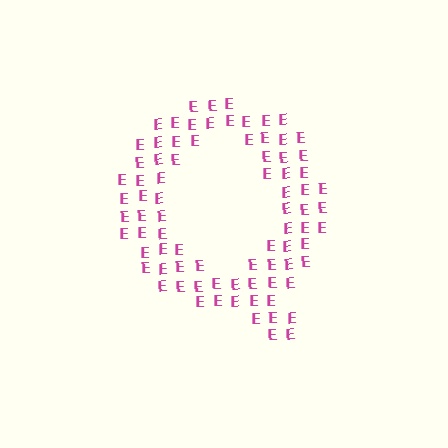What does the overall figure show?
The overall figure shows the letter Q.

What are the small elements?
The small elements are letter E's.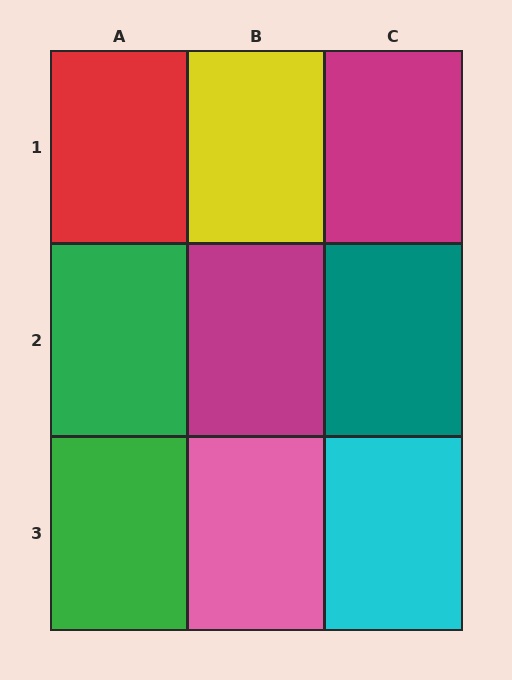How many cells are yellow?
1 cell is yellow.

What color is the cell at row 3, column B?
Pink.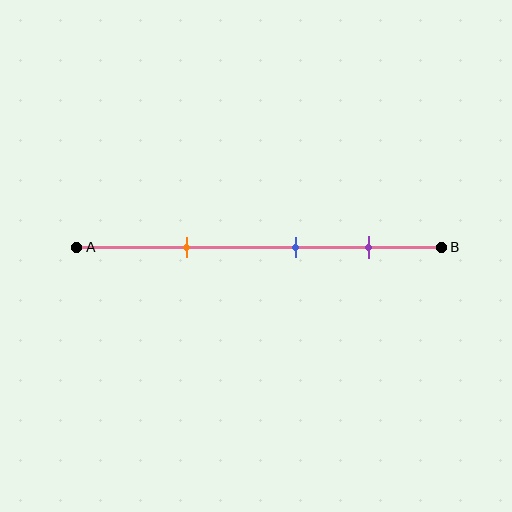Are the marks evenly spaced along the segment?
Yes, the marks are approximately evenly spaced.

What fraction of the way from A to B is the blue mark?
The blue mark is approximately 60% (0.6) of the way from A to B.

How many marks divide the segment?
There are 3 marks dividing the segment.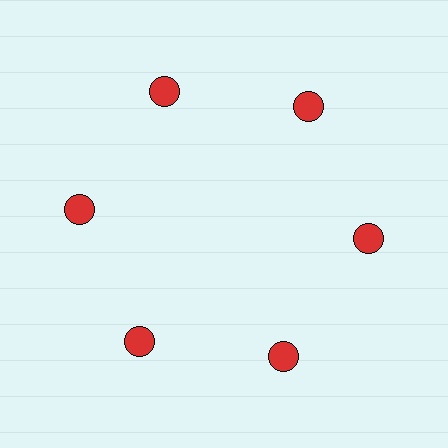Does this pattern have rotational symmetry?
Yes, this pattern has 6-fold rotational symmetry. It looks the same after rotating 60 degrees around the center.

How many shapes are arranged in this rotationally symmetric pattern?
There are 6 shapes, arranged in 6 groups of 1.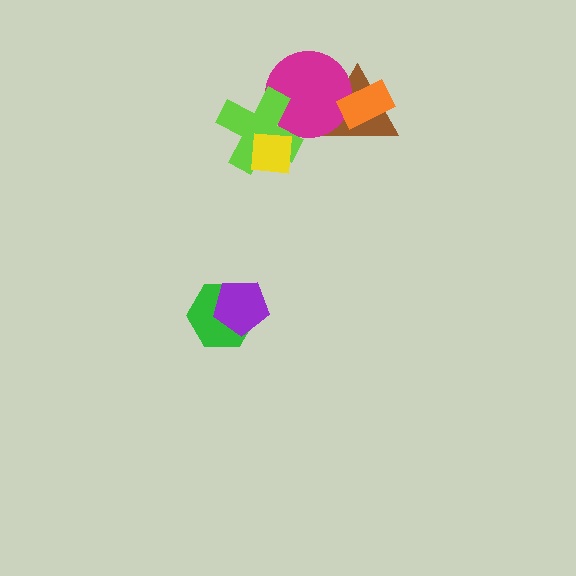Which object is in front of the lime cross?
The yellow square is in front of the lime cross.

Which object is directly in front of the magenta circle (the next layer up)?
The lime cross is directly in front of the magenta circle.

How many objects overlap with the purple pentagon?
1 object overlaps with the purple pentagon.